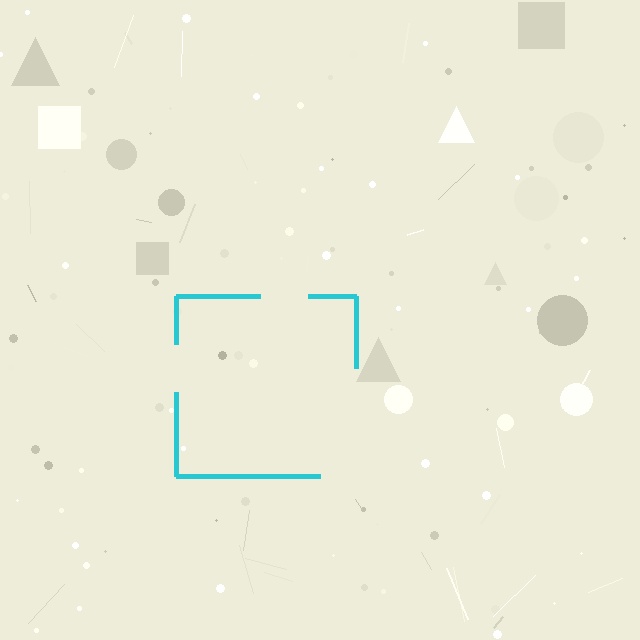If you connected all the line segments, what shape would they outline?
They would outline a square.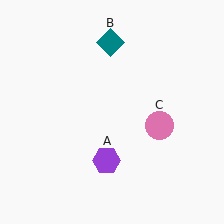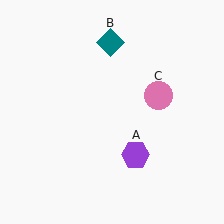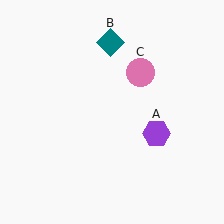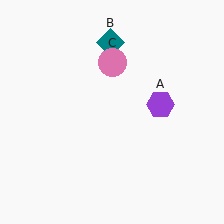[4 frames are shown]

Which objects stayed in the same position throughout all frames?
Teal diamond (object B) remained stationary.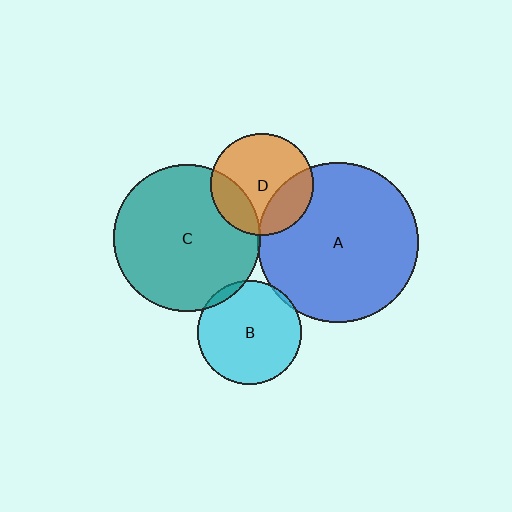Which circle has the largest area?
Circle A (blue).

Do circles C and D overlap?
Yes.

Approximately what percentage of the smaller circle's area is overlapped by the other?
Approximately 20%.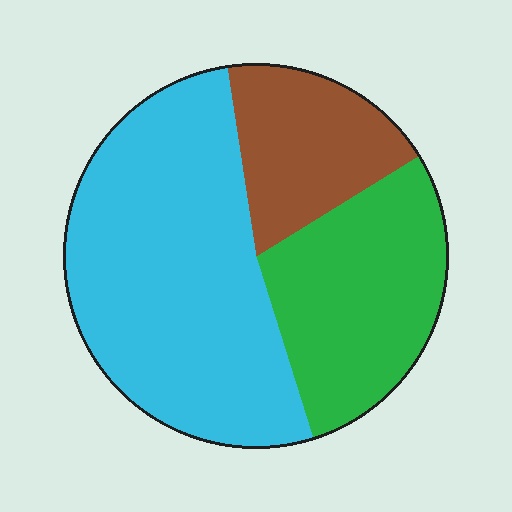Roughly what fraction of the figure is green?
Green takes up about one quarter (1/4) of the figure.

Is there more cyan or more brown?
Cyan.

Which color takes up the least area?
Brown, at roughly 20%.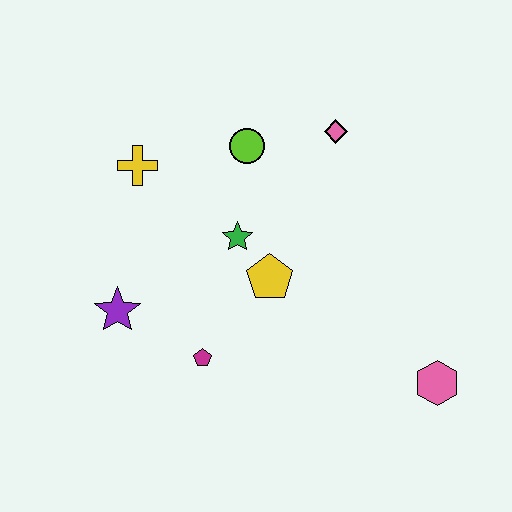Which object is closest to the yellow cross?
The lime circle is closest to the yellow cross.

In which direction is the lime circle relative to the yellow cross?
The lime circle is to the right of the yellow cross.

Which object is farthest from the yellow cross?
The pink hexagon is farthest from the yellow cross.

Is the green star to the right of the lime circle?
No